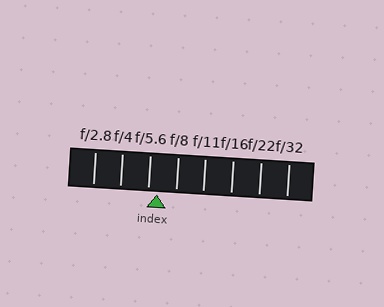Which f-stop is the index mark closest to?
The index mark is closest to f/5.6.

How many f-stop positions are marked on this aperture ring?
There are 8 f-stop positions marked.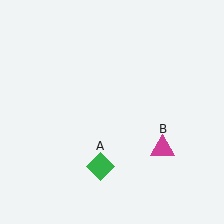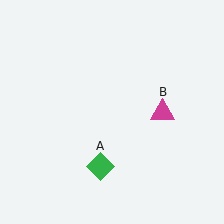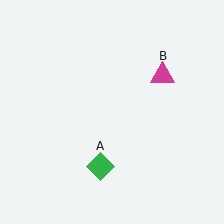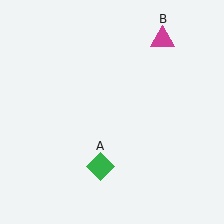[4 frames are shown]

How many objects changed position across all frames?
1 object changed position: magenta triangle (object B).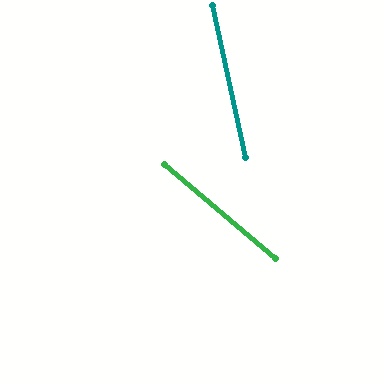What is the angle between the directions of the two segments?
Approximately 37 degrees.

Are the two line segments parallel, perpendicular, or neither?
Neither parallel nor perpendicular — they differ by about 37°.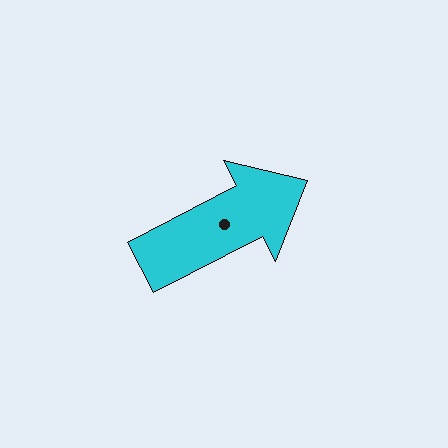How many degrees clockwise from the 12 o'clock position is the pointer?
Approximately 63 degrees.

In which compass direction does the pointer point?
Northeast.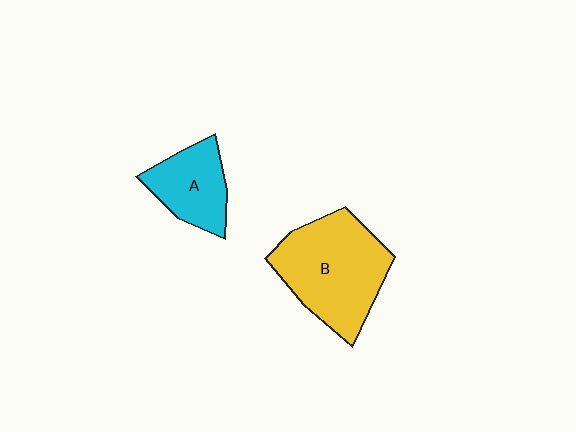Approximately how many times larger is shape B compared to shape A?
Approximately 1.8 times.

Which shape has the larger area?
Shape B (yellow).